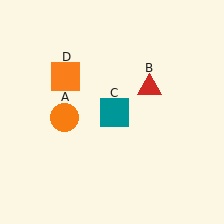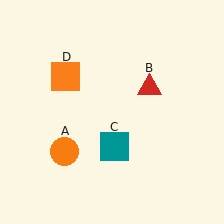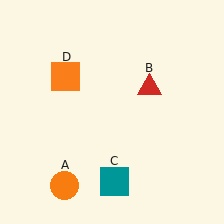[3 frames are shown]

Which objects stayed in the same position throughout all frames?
Red triangle (object B) and orange square (object D) remained stationary.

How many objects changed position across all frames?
2 objects changed position: orange circle (object A), teal square (object C).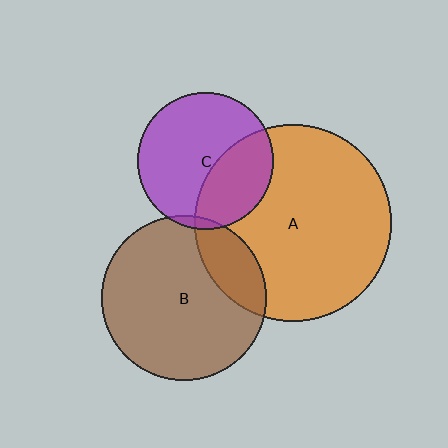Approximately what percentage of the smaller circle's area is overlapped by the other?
Approximately 35%.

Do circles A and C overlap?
Yes.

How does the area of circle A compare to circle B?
Approximately 1.4 times.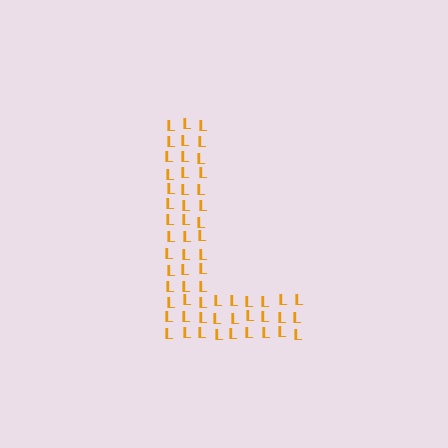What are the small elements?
The small elements are letter L's.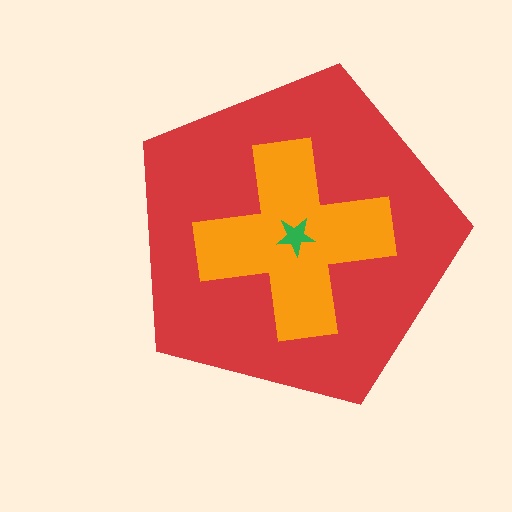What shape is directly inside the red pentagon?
The orange cross.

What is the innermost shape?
The green star.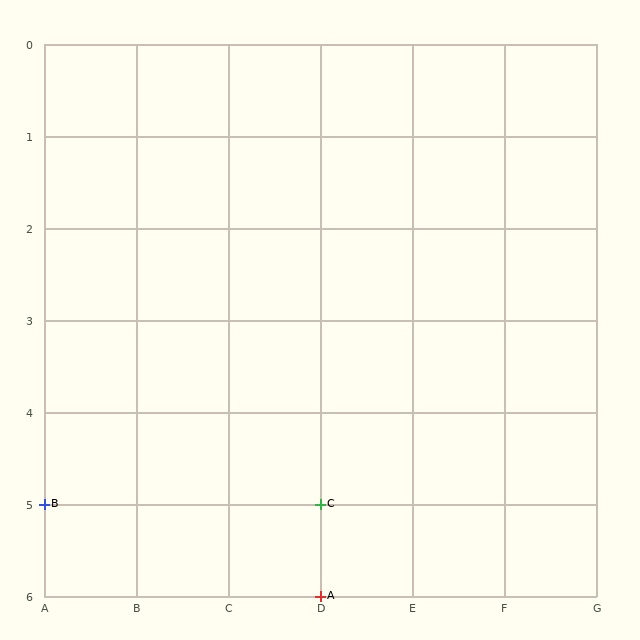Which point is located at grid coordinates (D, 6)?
Point A is at (D, 6).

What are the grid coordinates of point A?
Point A is at grid coordinates (D, 6).